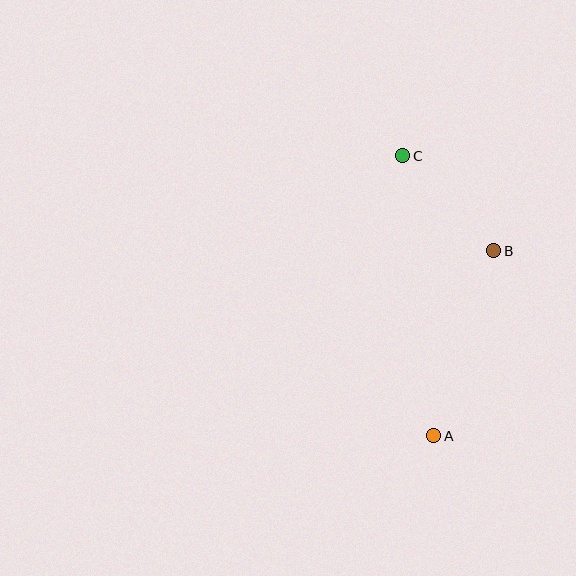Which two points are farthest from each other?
Points A and C are farthest from each other.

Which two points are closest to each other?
Points B and C are closest to each other.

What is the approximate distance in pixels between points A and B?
The distance between A and B is approximately 194 pixels.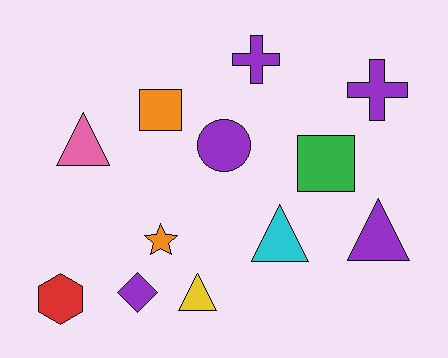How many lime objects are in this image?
There are no lime objects.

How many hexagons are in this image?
There is 1 hexagon.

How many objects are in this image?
There are 12 objects.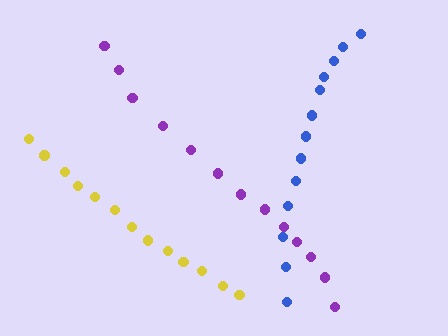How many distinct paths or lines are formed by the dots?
There are 3 distinct paths.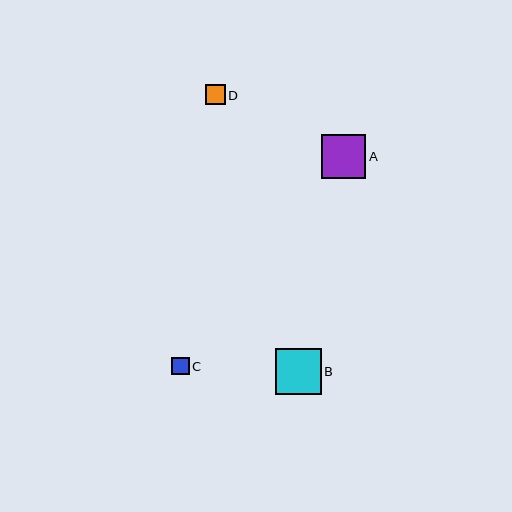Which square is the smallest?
Square C is the smallest with a size of approximately 17 pixels.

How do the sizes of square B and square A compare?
Square B and square A are approximately the same size.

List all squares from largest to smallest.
From largest to smallest: B, A, D, C.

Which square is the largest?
Square B is the largest with a size of approximately 46 pixels.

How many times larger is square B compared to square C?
Square B is approximately 2.7 times the size of square C.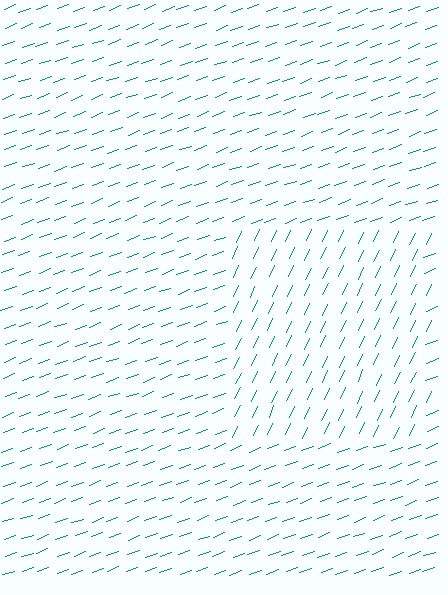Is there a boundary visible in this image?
Yes, there is a texture boundary formed by a change in line orientation.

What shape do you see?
I see a rectangle.